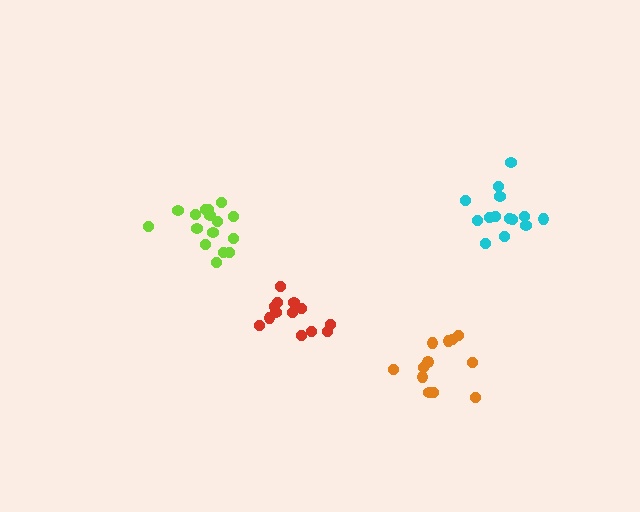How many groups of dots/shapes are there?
There are 4 groups.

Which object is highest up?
The cyan cluster is topmost.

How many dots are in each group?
Group 1: 14 dots, Group 2: 13 dots, Group 3: 12 dots, Group 4: 16 dots (55 total).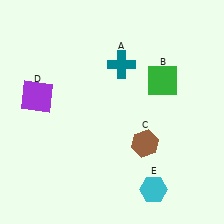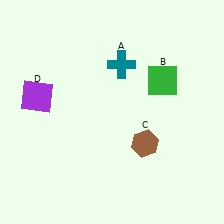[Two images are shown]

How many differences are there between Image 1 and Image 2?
There is 1 difference between the two images.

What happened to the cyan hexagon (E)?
The cyan hexagon (E) was removed in Image 2. It was in the bottom-right area of Image 1.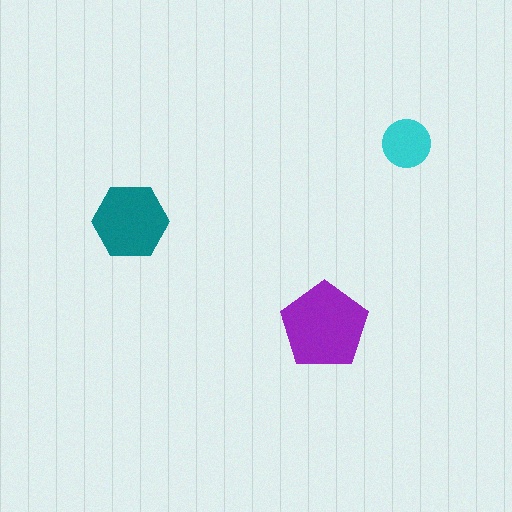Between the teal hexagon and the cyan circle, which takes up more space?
The teal hexagon.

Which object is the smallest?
The cyan circle.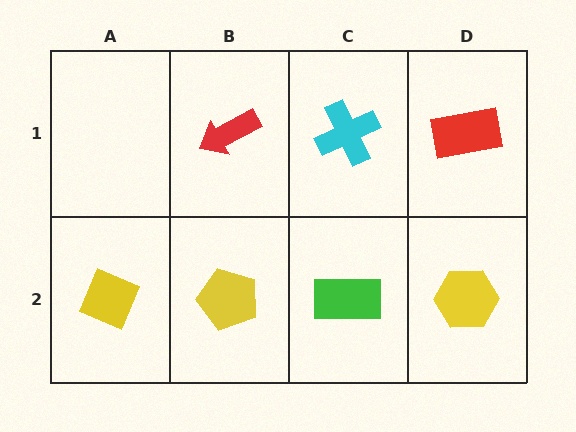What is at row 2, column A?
A yellow diamond.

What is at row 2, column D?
A yellow hexagon.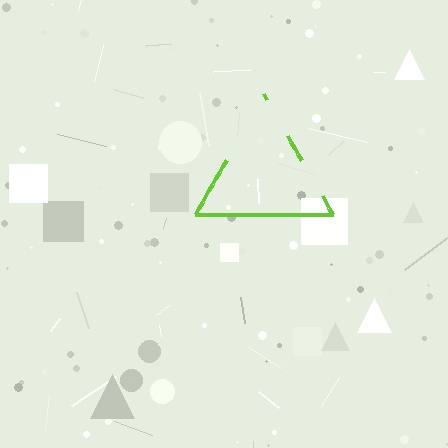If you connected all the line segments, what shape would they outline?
They would outline a triangle.